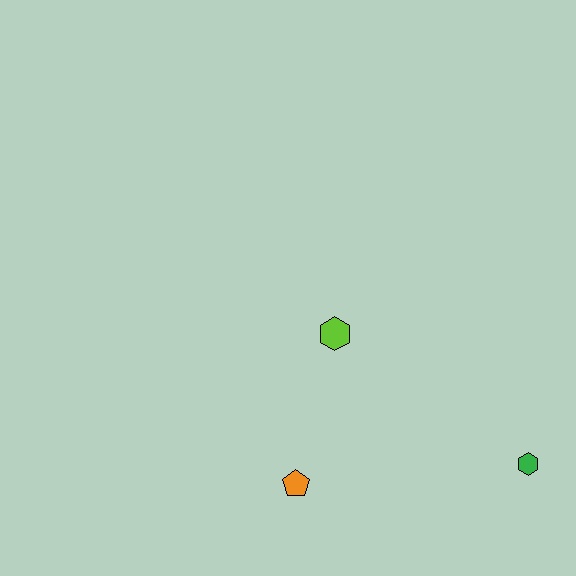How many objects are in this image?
There are 3 objects.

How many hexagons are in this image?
There are 2 hexagons.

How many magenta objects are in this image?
There are no magenta objects.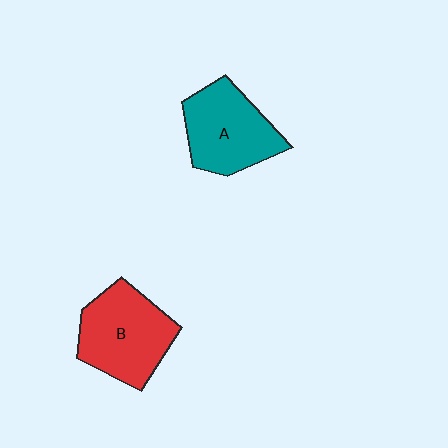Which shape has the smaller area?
Shape A (teal).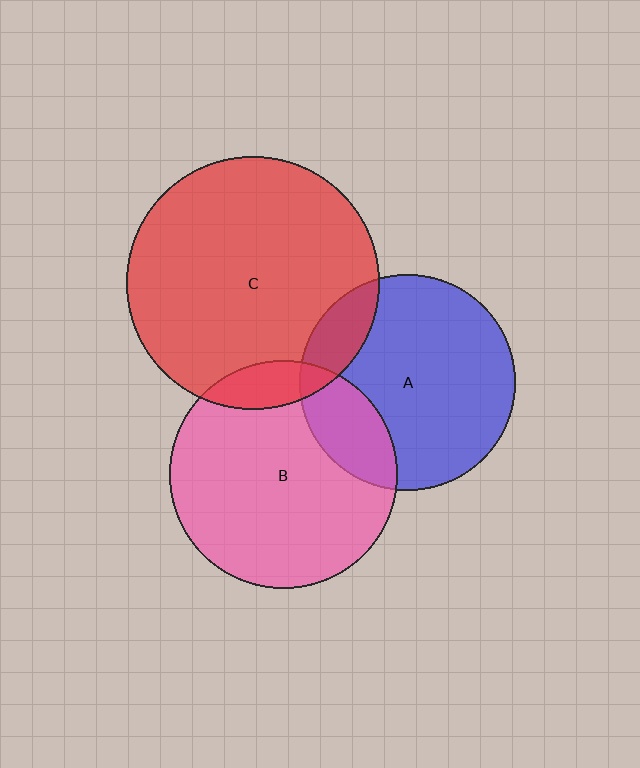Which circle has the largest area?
Circle C (red).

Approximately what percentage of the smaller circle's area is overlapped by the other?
Approximately 20%.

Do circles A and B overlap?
Yes.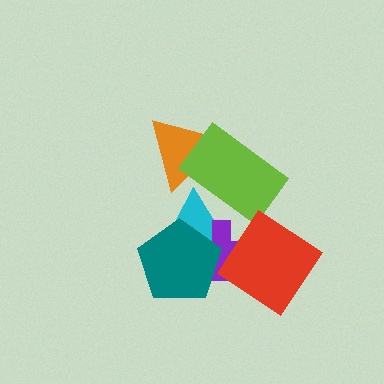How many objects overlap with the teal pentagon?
2 objects overlap with the teal pentagon.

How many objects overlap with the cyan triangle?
3 objects overlap with the cyan triangle.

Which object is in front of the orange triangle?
The lime rectangle is in front of the orange triangle.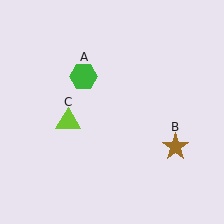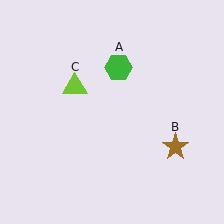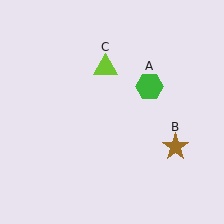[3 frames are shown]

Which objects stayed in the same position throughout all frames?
Brown star (object B) remained stationary.